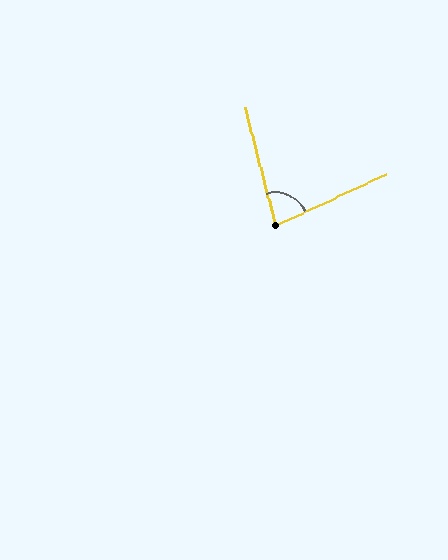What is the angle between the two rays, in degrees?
Approximately 80 degrees.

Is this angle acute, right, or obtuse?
It is acute.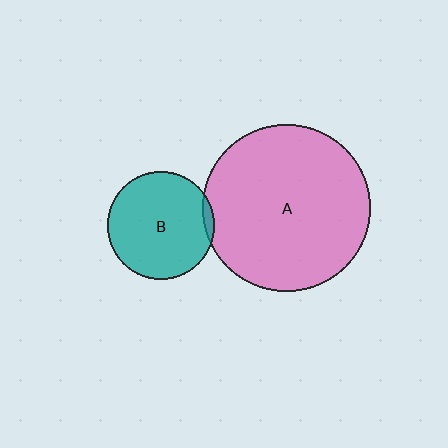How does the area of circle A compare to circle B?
Approximately 2.4 times.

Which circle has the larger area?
Circle A (pink).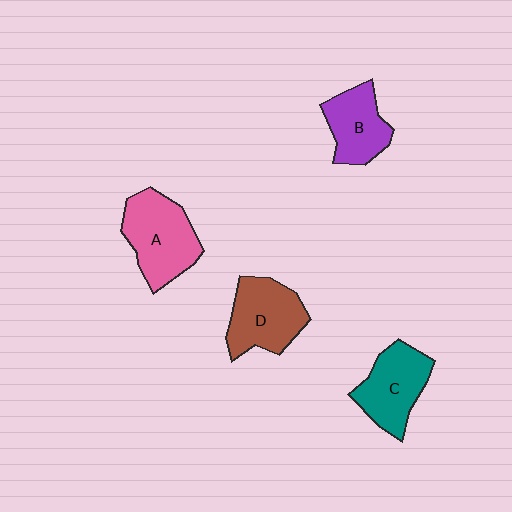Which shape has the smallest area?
Shape B (purple).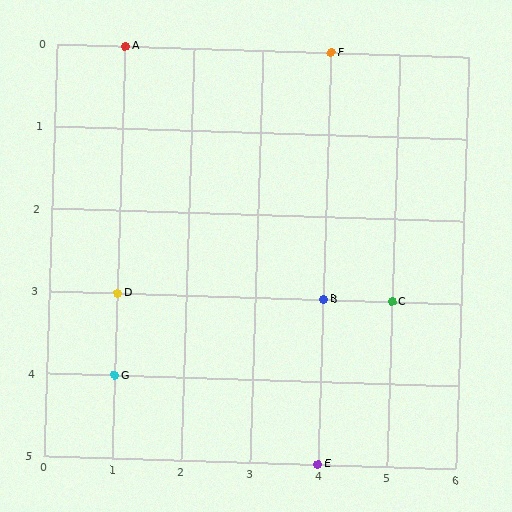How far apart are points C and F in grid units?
Points C and F are 1 column and 3 rows apart (about 3.2 grid units diagonally).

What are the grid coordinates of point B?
Point B is at grid coordinates (4, 3).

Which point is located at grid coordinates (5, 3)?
Point C is at (5, 3).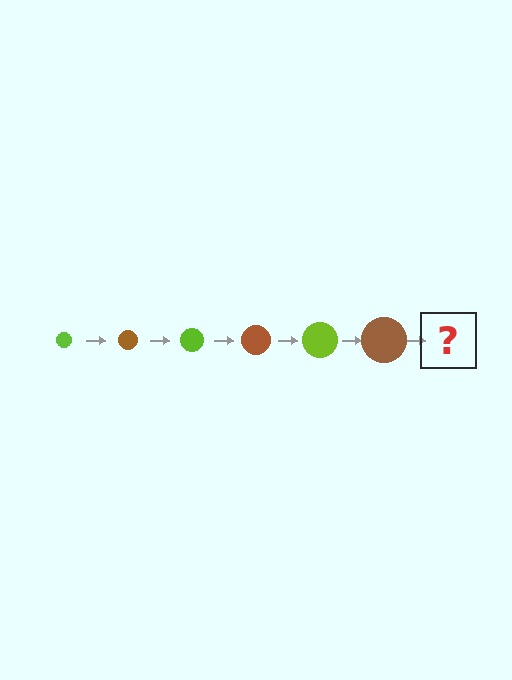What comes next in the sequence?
The next element should be a lime circle, larger than the previous one.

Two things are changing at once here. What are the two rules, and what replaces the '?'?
The two rules are that the circle grows larger each step and the color cycles through lime and brown. The '?' should be a lime circle, larger than the previous one.